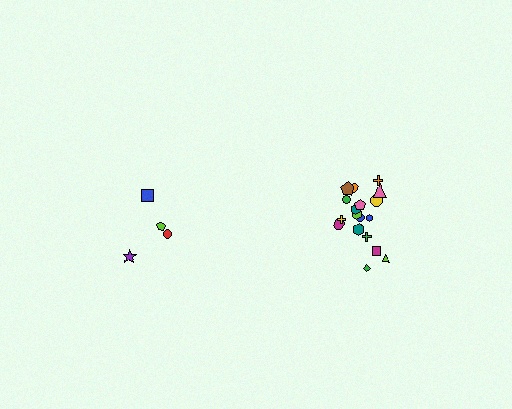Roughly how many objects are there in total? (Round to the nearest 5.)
Roughly 20 objects in total.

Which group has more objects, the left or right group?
The right group.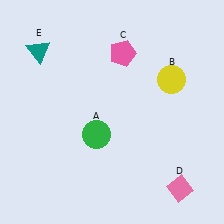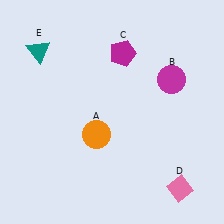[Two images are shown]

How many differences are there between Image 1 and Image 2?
There are 3 differences between the two images.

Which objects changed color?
A changed from green to orange. B changed from yellow to magenta. C changed from pink to magenta.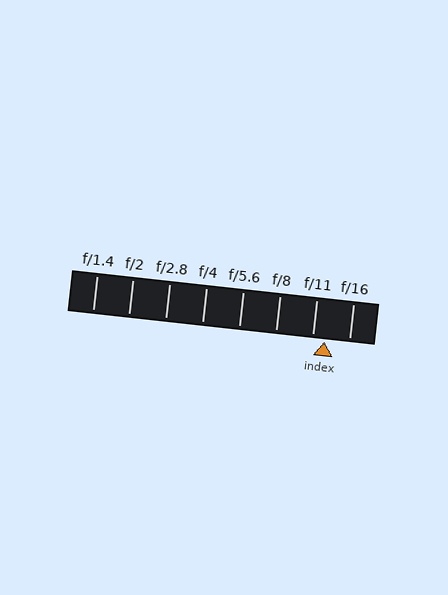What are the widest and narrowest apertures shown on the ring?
The widest aperture shown is f/1.4 and the narrowest is f/16.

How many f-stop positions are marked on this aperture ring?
There are 8 f-stop positions marked.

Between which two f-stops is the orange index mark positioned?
The index mark is between f/11 and f/16.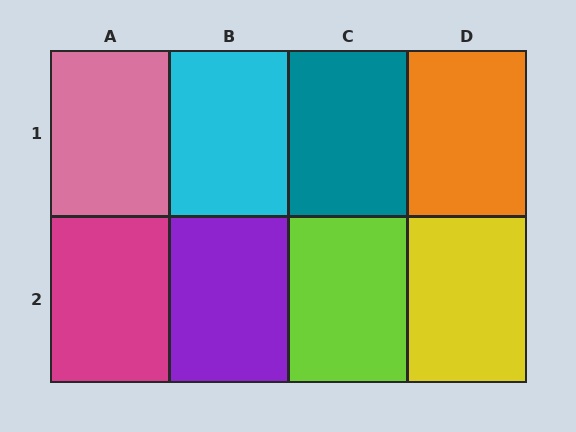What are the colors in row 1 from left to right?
Pink, cyan, teal, orange.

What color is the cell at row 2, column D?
Yellow.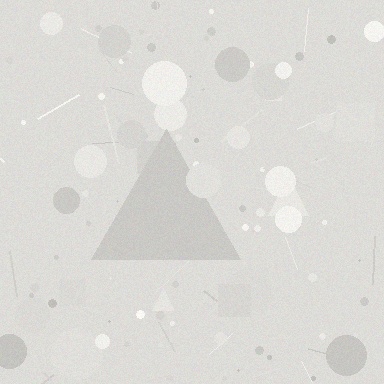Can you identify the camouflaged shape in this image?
The camouflaged shape is a triangle.